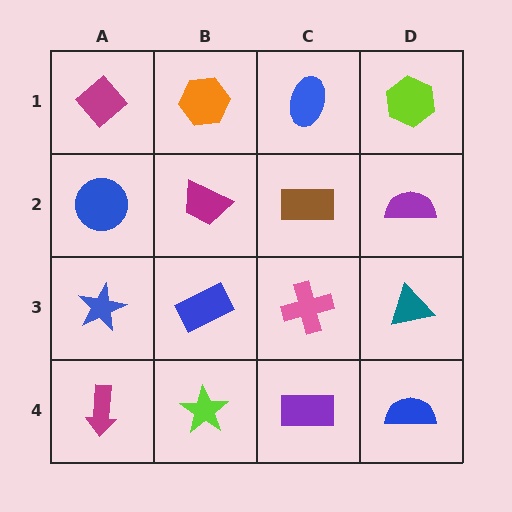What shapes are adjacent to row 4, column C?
A pink cross (row 3, column C), a lime star (row 4, column B), a blue semicircle (row 4, column D).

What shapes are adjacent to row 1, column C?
A brown rectangle (row 2, column C), an orange hexagon (row 1, column B), a lime hexagon (row 1, column D).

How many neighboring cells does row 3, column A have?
3.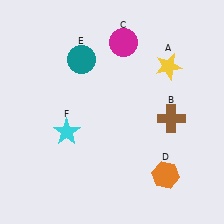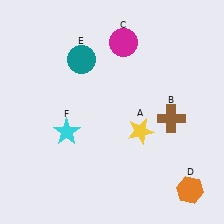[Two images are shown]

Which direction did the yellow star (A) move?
The yellow star (A) moved down.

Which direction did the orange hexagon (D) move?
The orange hexagon (D) moved right.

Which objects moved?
The objects that moved are: the yellow star (A), the orange hexagon (D).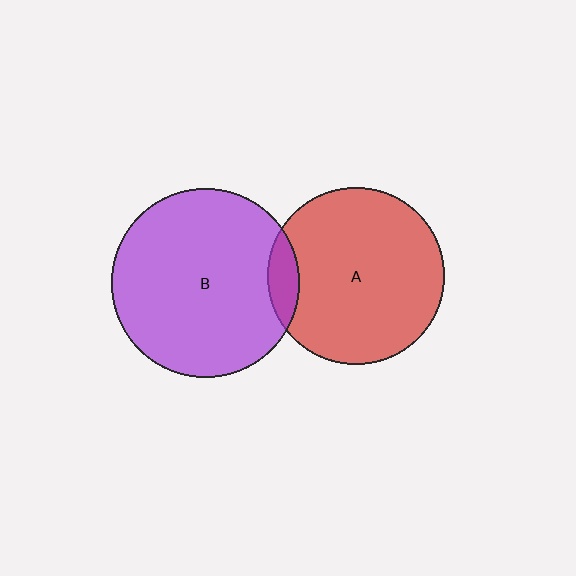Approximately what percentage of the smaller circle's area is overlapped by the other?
Approximately 10%.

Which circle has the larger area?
Circle B (purple).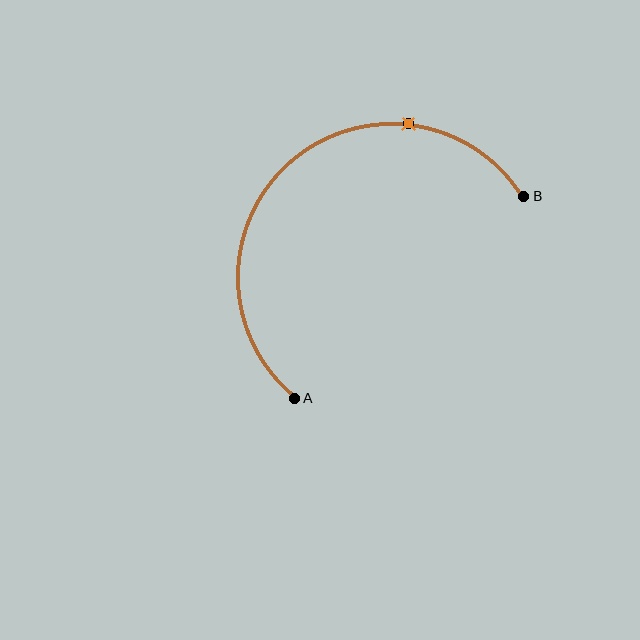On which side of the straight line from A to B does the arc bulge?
The arc bulges above and to the left of the straight line connecting A and B.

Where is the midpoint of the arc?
The arc midpoint is the point on the curve farthest from the straight line joining A and B. It sits above and to the left of that line.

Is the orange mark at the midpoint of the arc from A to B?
No. The orange mark lies on the arc but is closer to endpoint B. The arc midpoint would be at the point on the curve equidistant along the arc from both A and B.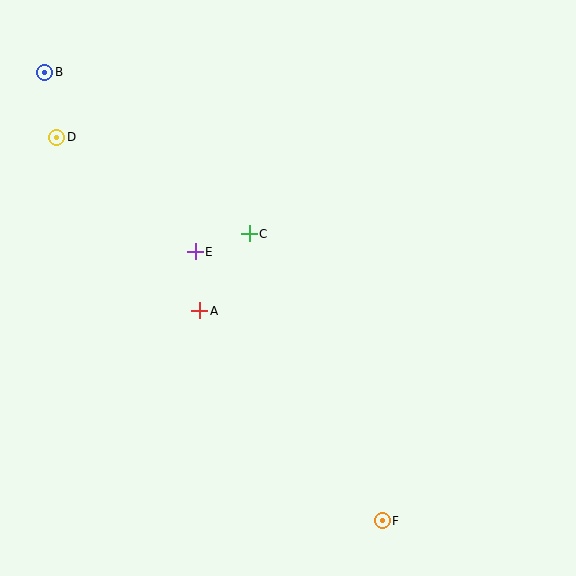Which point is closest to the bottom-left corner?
Point A is closest to the bottom-left corner.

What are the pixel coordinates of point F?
Point F is at (382, 520).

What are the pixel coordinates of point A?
Point A is at (200, 311).